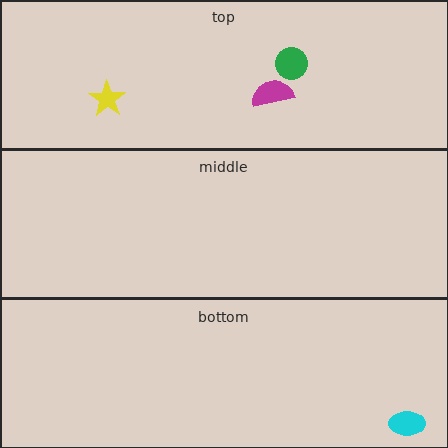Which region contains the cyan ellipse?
The bottom region.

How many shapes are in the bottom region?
1.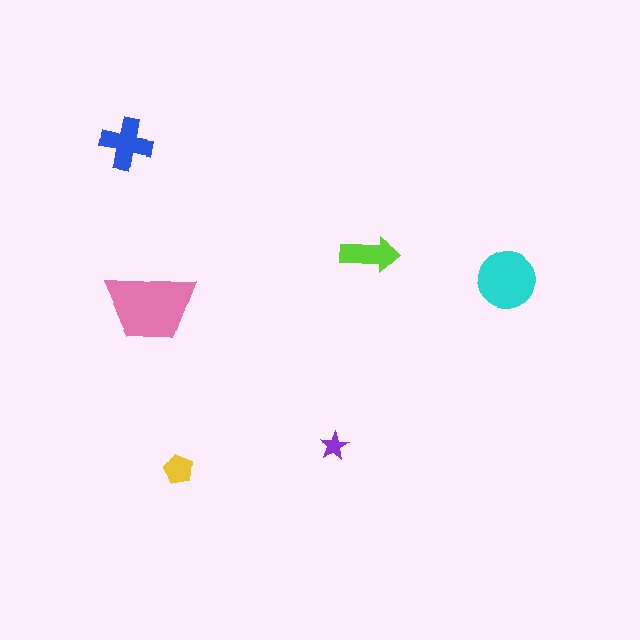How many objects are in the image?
There are 6 objects in the image.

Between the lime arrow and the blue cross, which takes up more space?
The blue cross.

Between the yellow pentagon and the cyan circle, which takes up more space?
The cyan circle.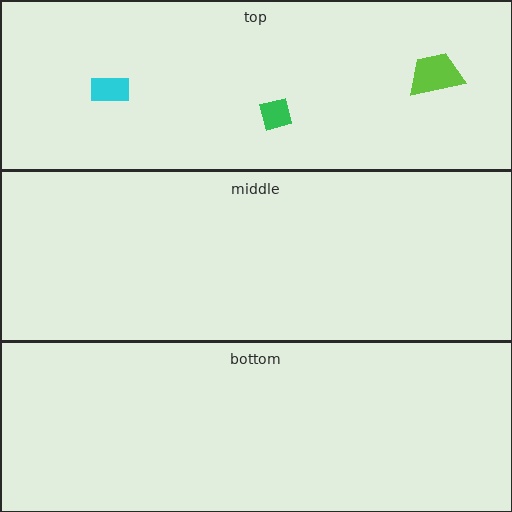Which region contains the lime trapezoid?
The top region.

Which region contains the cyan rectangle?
The top region.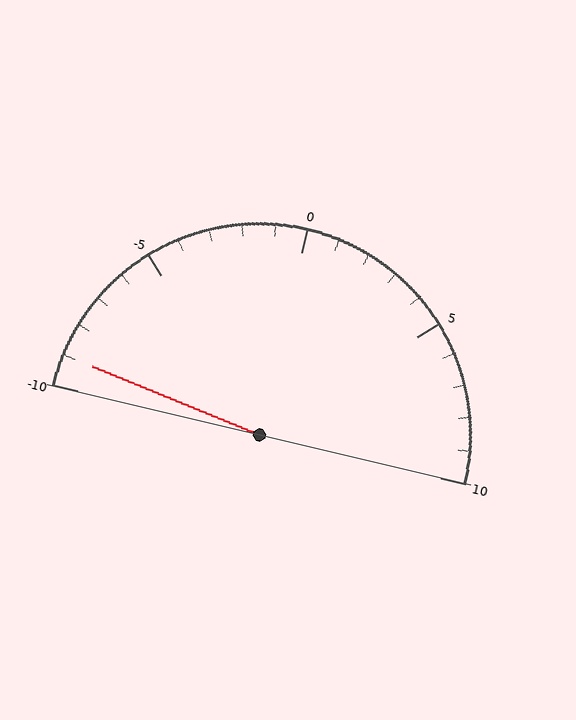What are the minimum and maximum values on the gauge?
The gauge ranges from -10 to 10.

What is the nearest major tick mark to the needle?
The nearest major tick mark is -10.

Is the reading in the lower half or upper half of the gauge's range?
The reading is in the lower half of the range (-10 to 10).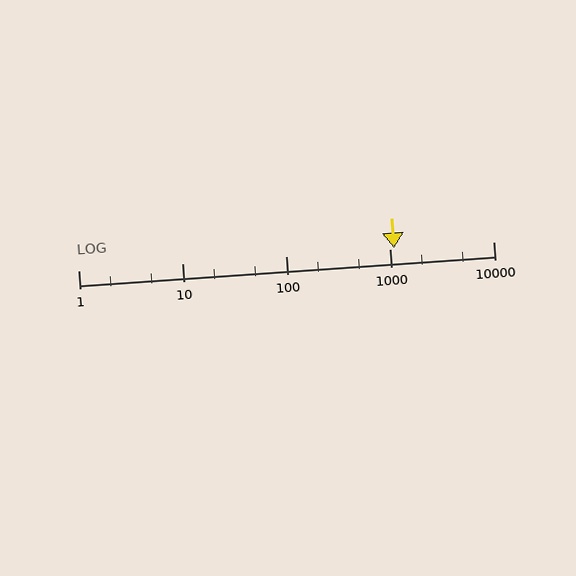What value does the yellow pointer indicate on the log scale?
The pointer indicates approximately 1100.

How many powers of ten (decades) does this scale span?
The scale spans 4 decades, from 1 to 10000.